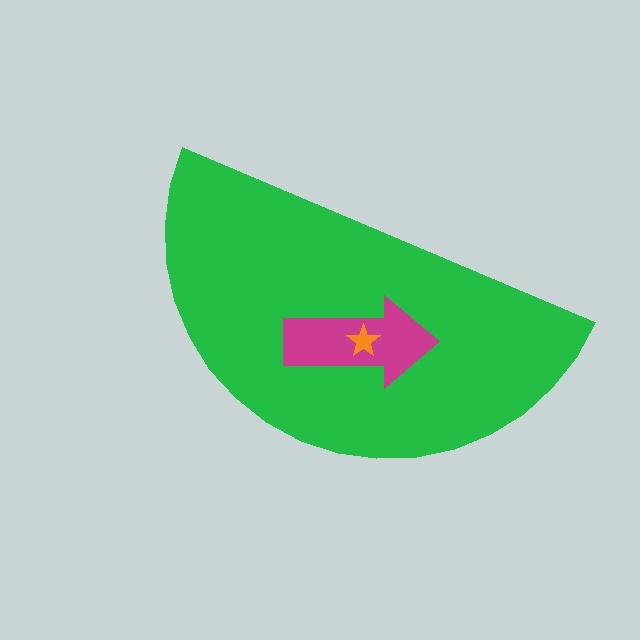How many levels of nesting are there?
3.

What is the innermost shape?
The orange star.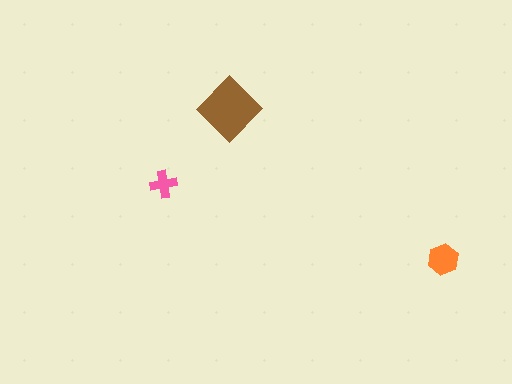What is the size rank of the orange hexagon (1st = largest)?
2nd.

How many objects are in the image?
There are 3 objects in the image.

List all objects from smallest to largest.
The pink cross, the orange hexagon, the brown diamond.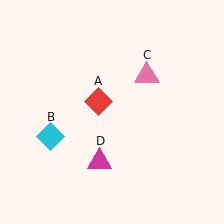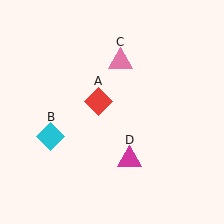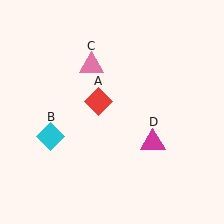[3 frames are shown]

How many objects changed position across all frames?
2 objects changed position: pink triangle (object C), magenta triangle (object D).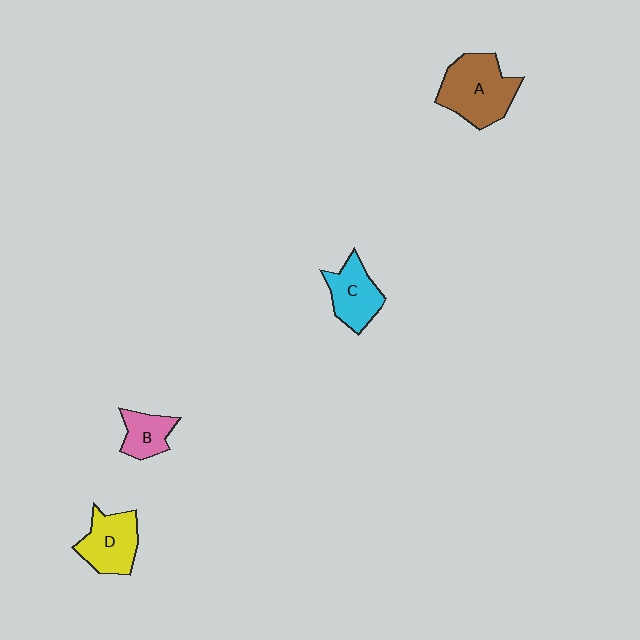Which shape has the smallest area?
Shape B (pink).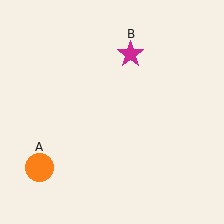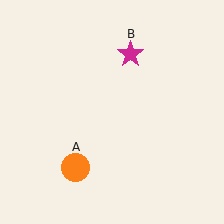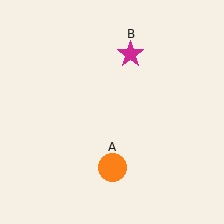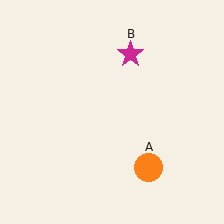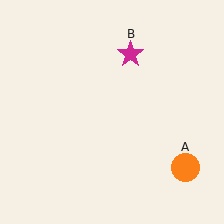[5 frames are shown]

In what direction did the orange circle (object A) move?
The orange circle (object A) moved right.